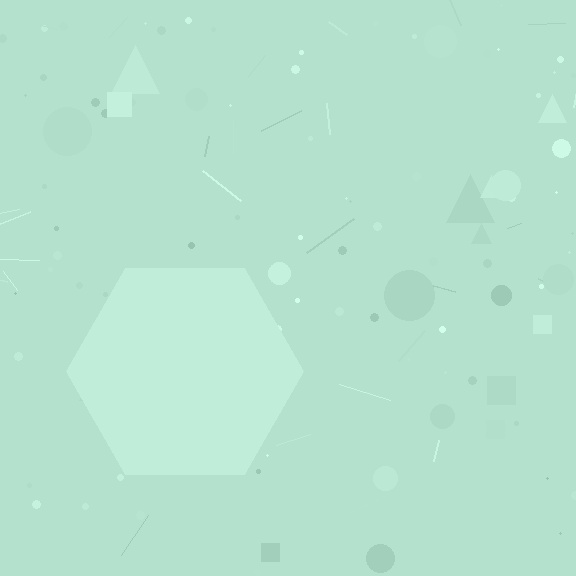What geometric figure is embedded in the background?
A hexagon is embedded in the background.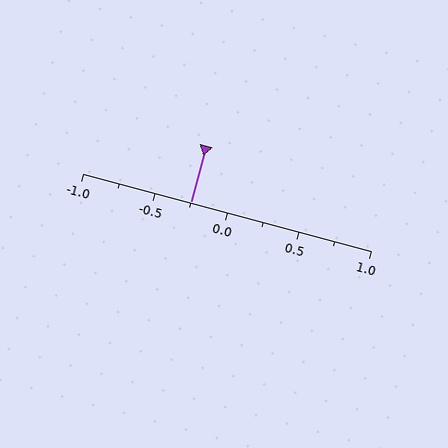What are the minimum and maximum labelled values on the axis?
The axis runs from -1.0 to 1.0.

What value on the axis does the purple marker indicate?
The marker indicates approximately -0.25.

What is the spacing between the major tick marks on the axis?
The major ticks are spaced 0.5 apart.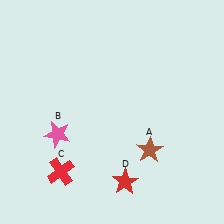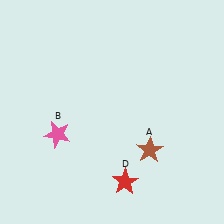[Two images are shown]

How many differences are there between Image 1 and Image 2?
There is 1 difference between the two images.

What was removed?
The red cross (C) was removed in Image 2.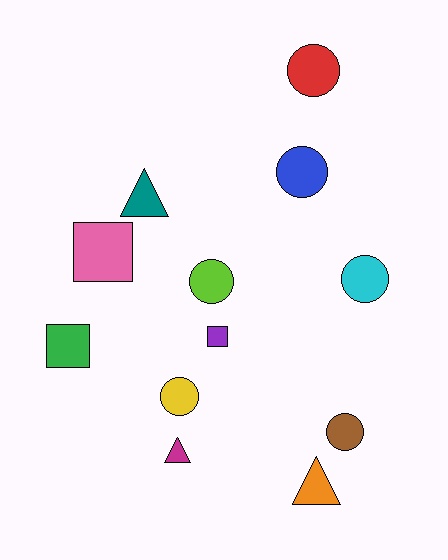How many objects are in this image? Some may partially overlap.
There are 12 objects.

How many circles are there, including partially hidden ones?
There are 6 circles.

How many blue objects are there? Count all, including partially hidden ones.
There is 1 blue object.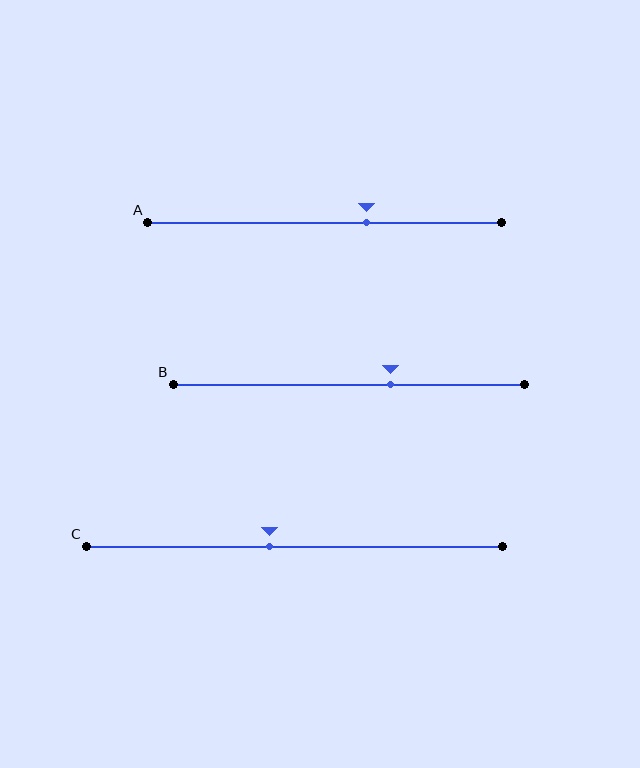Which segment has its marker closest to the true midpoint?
Segment C has its marker closest to the true midpoint.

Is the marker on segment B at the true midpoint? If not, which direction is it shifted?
No, the marker on segment B is shifted to the right by about 12% of the segment length.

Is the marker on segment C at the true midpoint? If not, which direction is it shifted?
No, the marker on segment C is shifted to the left by about 6% of the segment length.